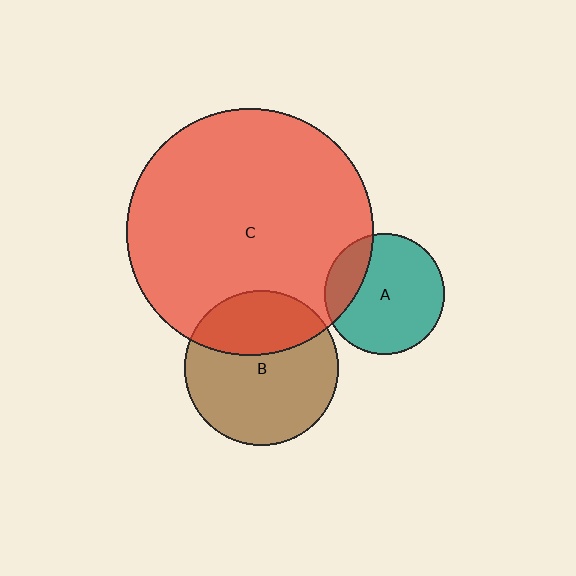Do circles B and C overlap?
Yes.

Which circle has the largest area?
Circle C (red).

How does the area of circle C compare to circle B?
Approximately 2.6 times.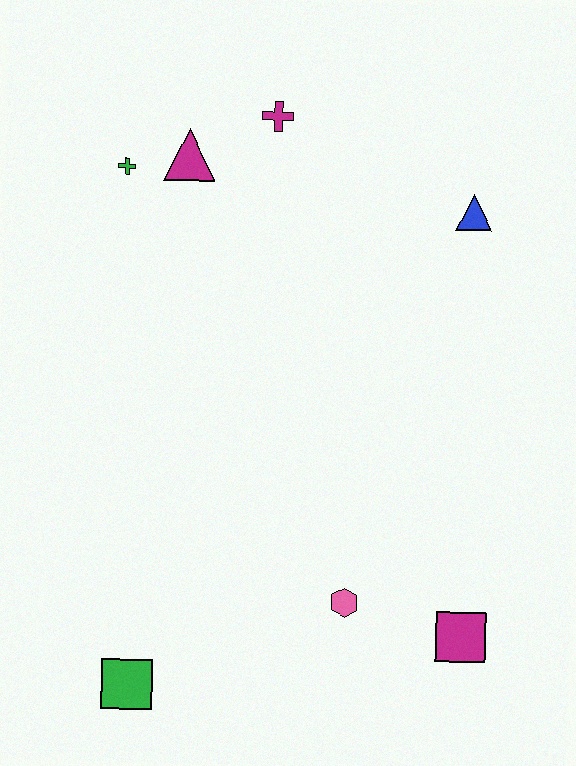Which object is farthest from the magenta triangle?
The magenta square is farthest from the magenta triangle.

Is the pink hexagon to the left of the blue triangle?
Yes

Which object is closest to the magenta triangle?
The green cross is closest to the magenta triangle.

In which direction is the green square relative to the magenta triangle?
The green square is below the magenta triangle.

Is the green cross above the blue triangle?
Yes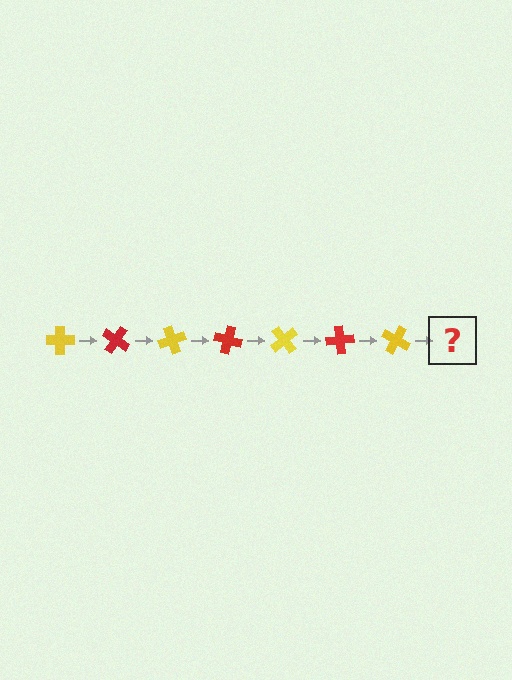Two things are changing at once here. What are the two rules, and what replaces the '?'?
The two rules are that it rotates 35 degrees each step and the color cycles through yellow and red. The '?' should be a red cross, rotated 245 degrees from the start.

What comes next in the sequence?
The next element should be a red cross, rotated 245 degrees from the start.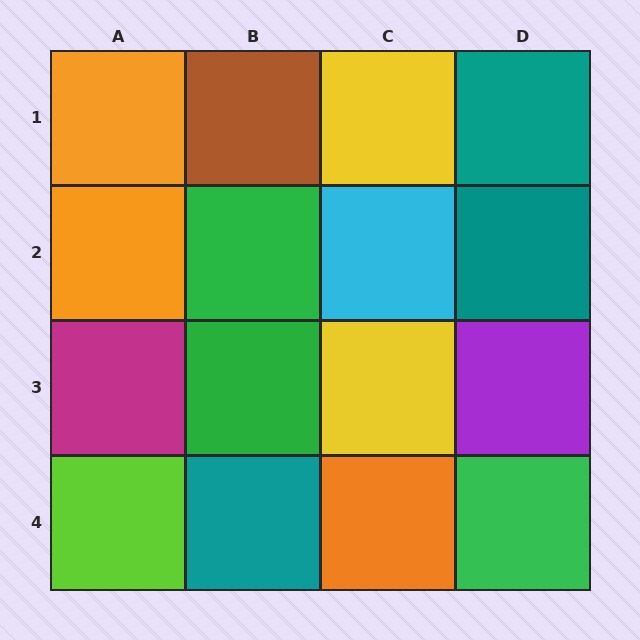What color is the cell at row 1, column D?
Teal.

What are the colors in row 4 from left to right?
Lime, teal, orange, green.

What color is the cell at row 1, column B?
Brown.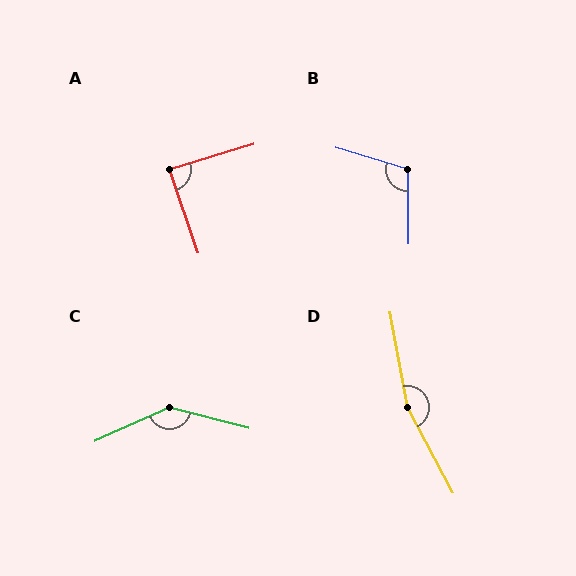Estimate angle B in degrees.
Approximately 107 degrees.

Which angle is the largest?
D, at approximately 162 degrees.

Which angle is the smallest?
A, at approximately 87 degrees.